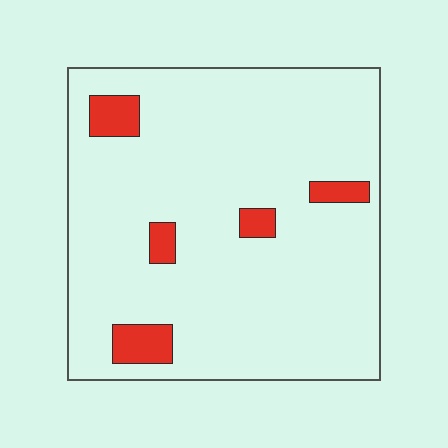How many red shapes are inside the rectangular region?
5.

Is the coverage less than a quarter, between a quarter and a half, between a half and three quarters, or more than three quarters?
Less than a quarter.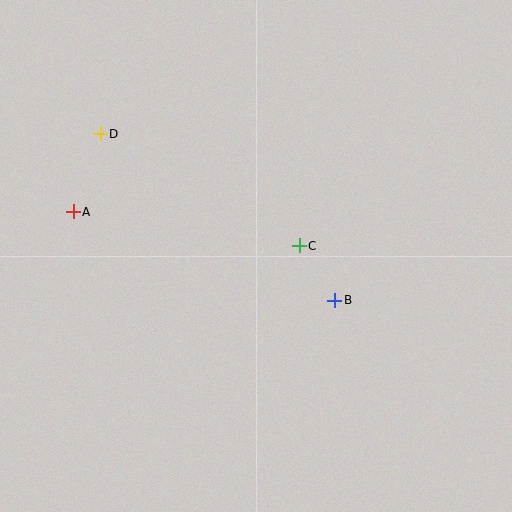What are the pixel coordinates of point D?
Point D is at (100, 134).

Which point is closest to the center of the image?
Point C at (299, 246) is closest to the center.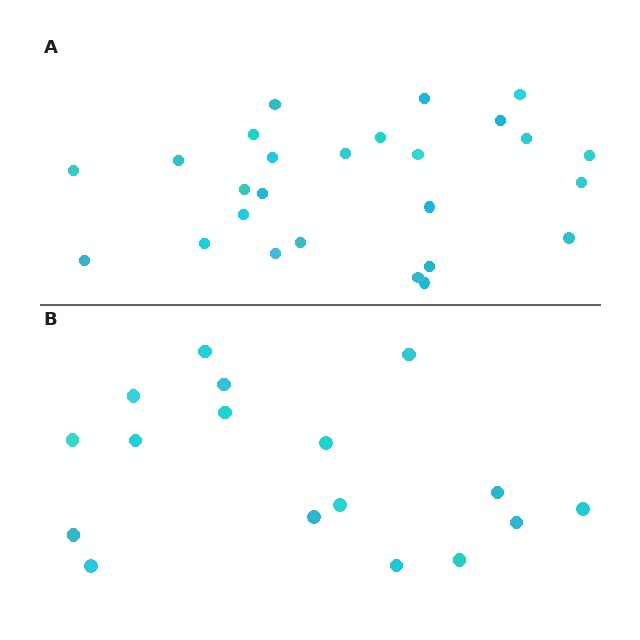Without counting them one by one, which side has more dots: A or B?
Region A (the top region) has more dots.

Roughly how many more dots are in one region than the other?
Region A has roughly 8 or so more dots than region B.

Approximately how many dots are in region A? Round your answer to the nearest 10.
About 30 dots. (The exact count is 26, which rounds to 30.)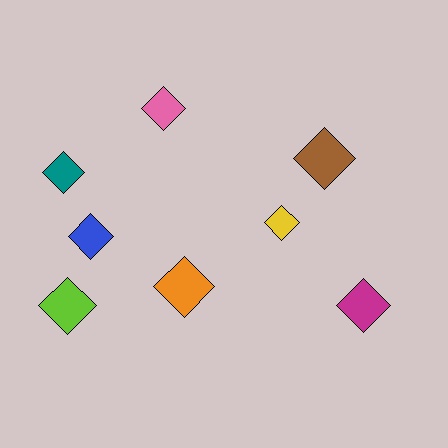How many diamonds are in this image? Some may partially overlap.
There are 8 diamonds.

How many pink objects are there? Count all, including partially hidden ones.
There is 1 pink object.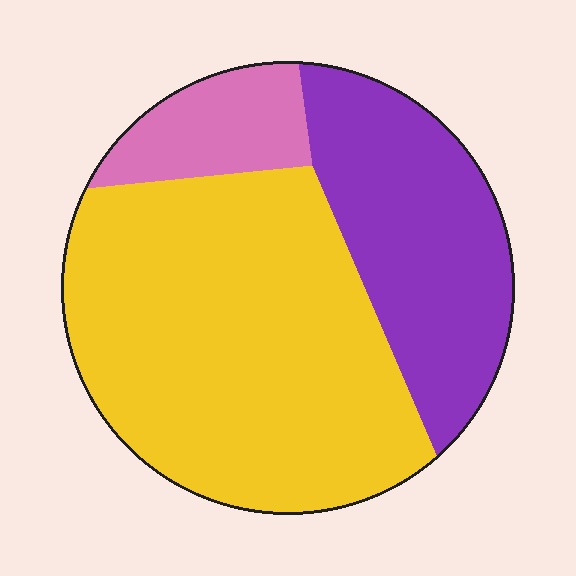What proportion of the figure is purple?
Purple takes up between a sixth and a third of the figure.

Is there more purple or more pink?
Purple.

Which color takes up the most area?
Yellow, at roughly 60%.